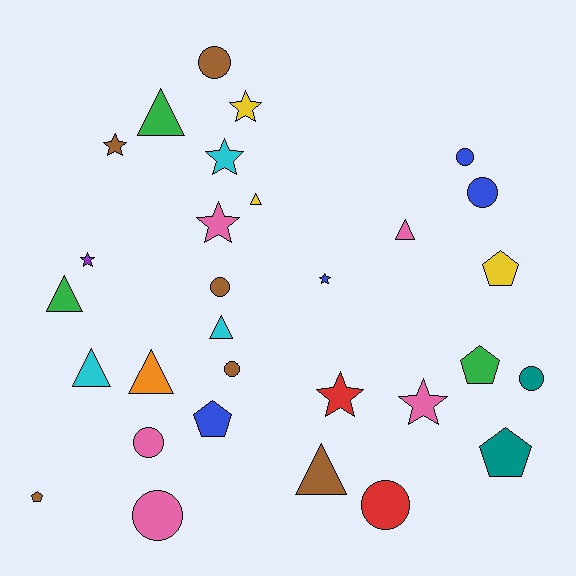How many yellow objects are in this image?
There are 3 yellow objects.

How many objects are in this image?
There are 30 objects.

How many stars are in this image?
There are 8 stars.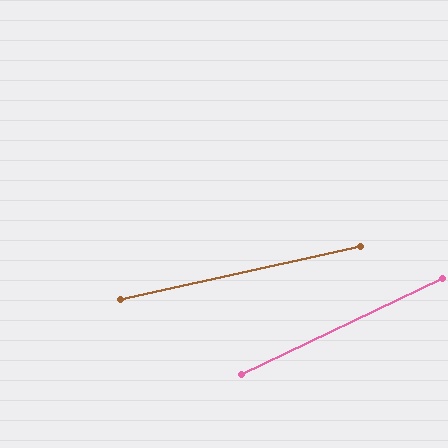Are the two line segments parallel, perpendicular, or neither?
Neither parallel nor perpendicular — they differ by about 13°.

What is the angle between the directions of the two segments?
Approximately 13 degrees.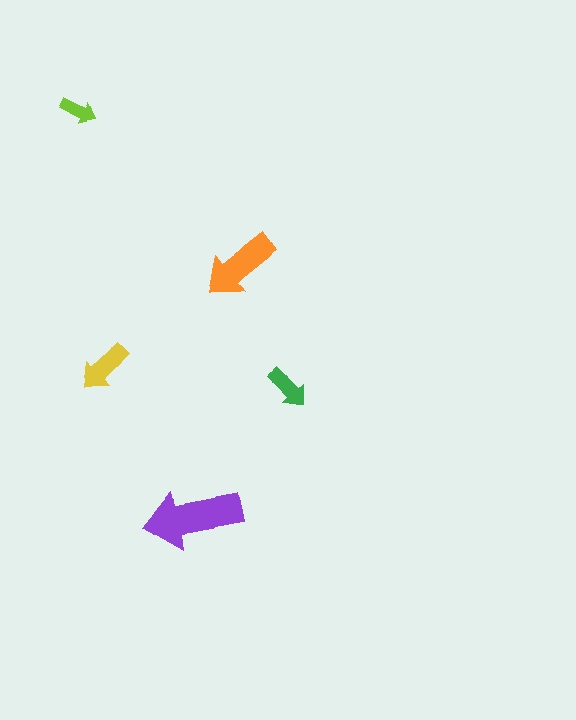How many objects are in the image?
There are 5 objects in the image.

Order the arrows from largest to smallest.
the purple one, the orange one, the yellow one, the green one, the lime one.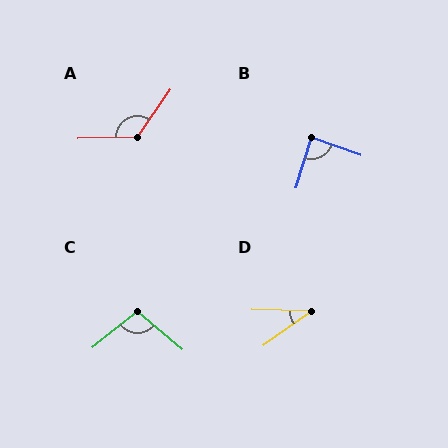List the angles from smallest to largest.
D (36°), B (88°), C (101°), A (126°).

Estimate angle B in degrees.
Approximately 88 degrees.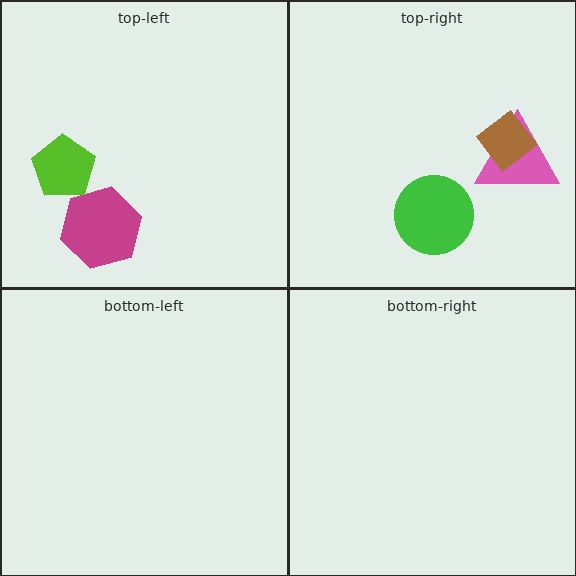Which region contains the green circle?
The top-right region.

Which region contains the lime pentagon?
The top-left region.